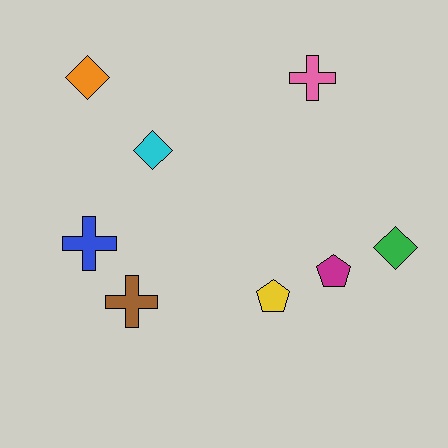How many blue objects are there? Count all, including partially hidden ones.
There is 1 blue object.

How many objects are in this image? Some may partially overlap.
There are 8 objects.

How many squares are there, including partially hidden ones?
There are no squares.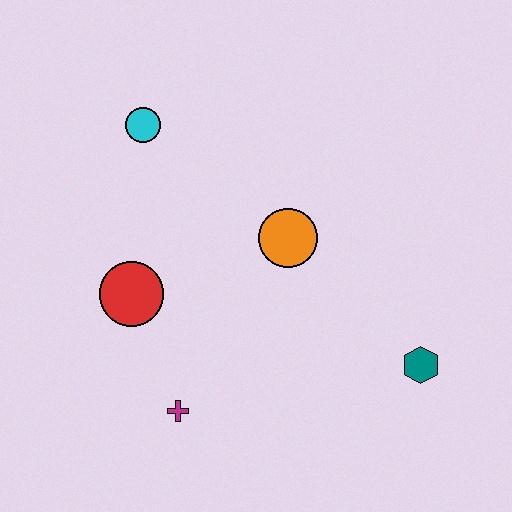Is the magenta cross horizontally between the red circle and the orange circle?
Yes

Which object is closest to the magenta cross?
The red circle is closest to the magenta cross.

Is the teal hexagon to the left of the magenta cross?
No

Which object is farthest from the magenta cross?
The cyan circle is farthest from the magenta cross.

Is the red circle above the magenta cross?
Yes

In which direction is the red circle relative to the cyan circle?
The red circle is below the cyan circle.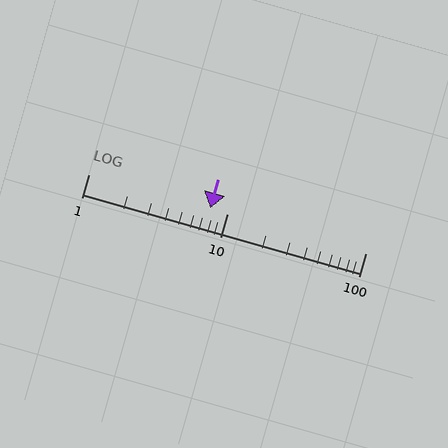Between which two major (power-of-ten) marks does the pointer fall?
The pointer is between 1 and 10.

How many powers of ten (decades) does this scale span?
The scale spans 2 decades, from 1 to 100.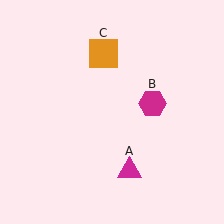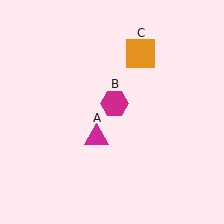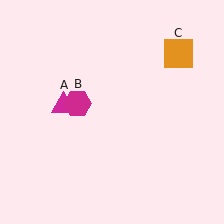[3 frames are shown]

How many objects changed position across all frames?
3 objects changed position: magenta triangle (object A), magenta hexagon (object B), orange square (object C).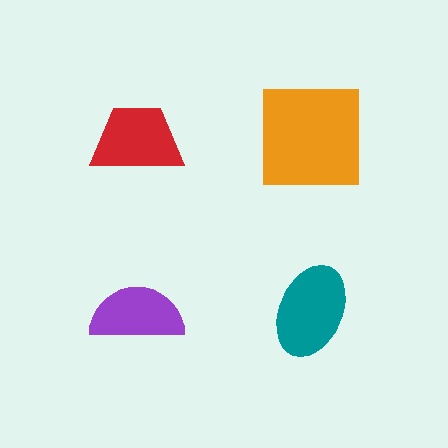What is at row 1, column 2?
An orange square.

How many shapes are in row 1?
2 shapes.